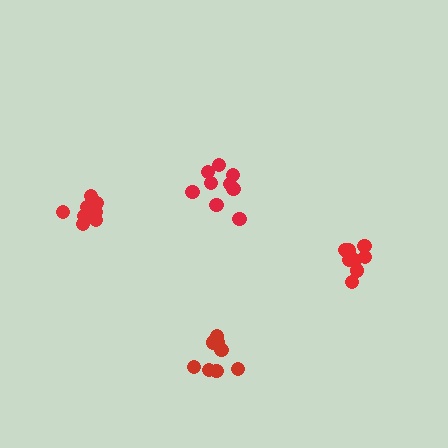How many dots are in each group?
Group 1: 9 dots, Group 2: 9 dots, Group 3: 8 dots, Group 4: 10 dots (36 total).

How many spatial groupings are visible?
There are 4 spatial groupings.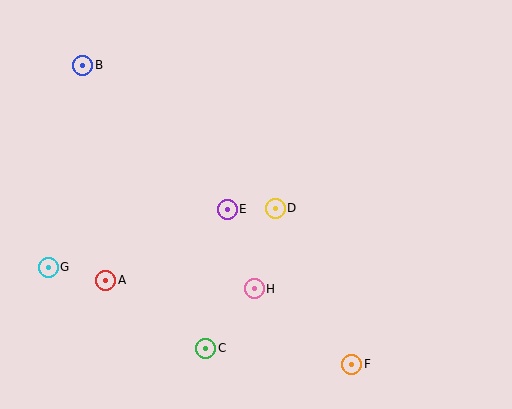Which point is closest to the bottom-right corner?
Point F is closest to the bottom-right corner.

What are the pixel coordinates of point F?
Point F is at (352, 364).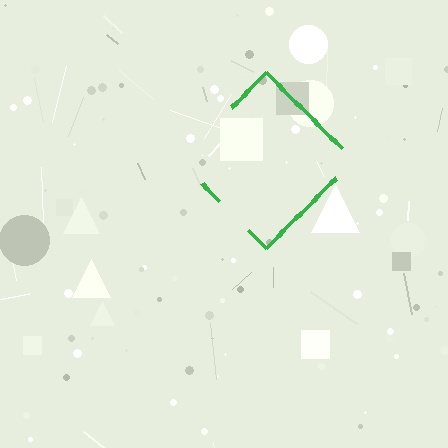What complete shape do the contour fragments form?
The contour fragments form a diamond.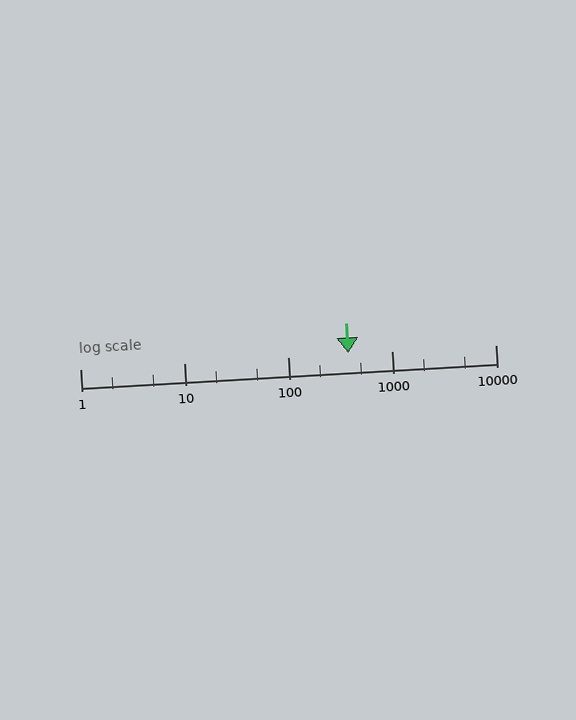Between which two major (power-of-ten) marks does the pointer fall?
The pointer is between 100 and 1000.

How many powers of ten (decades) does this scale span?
The scale spans 4 decades, from 1 to 10000.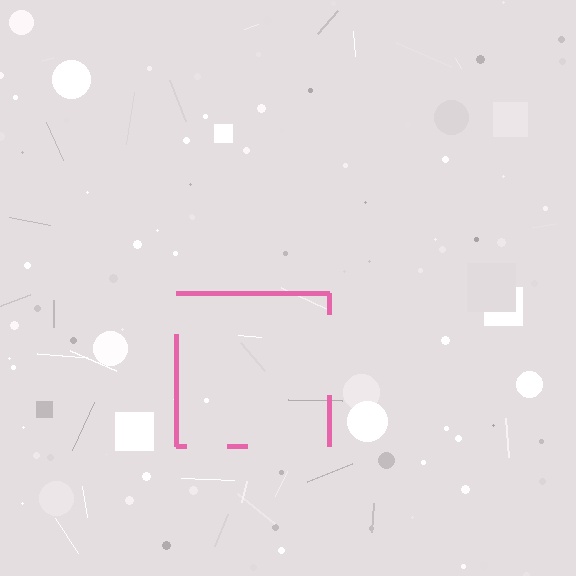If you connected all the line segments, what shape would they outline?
They would outline a square.